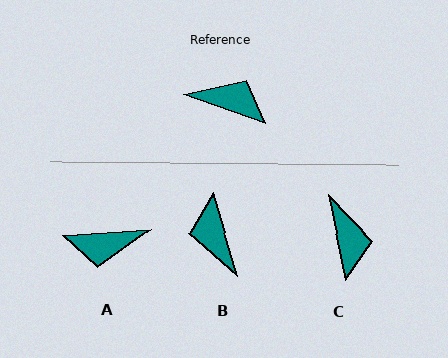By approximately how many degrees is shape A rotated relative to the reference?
Approximately 157 degrees clockwise.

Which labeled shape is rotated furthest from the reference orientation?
A, about 157 degrees away.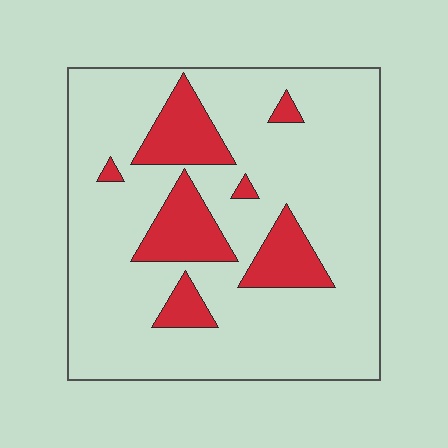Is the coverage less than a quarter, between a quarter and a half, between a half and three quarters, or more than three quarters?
Less than a quarter.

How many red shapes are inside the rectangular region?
7.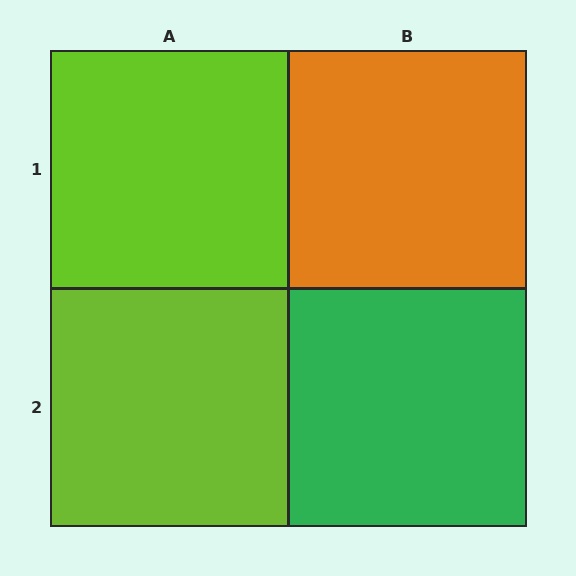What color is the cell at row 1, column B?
Orange.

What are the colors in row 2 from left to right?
Lime, green.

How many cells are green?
1 cell is green.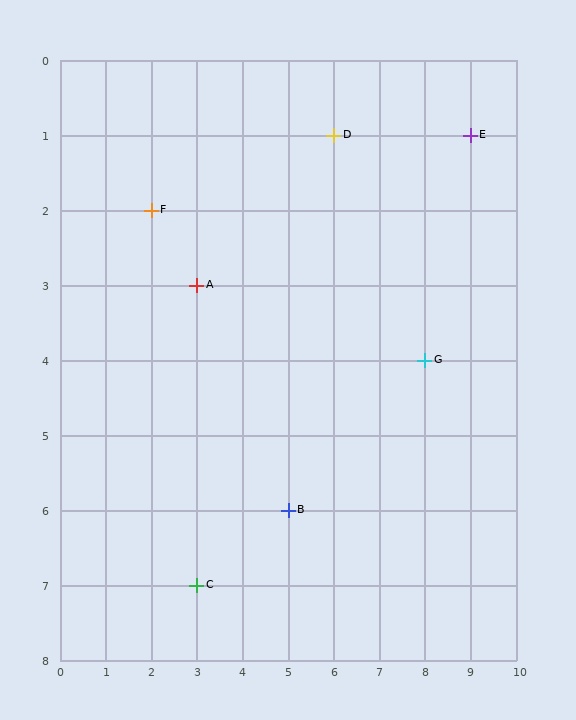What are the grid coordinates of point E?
Point E is at grid coordinates (9, 1).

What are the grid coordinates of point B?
Point B is at grid coordinates (5, 6).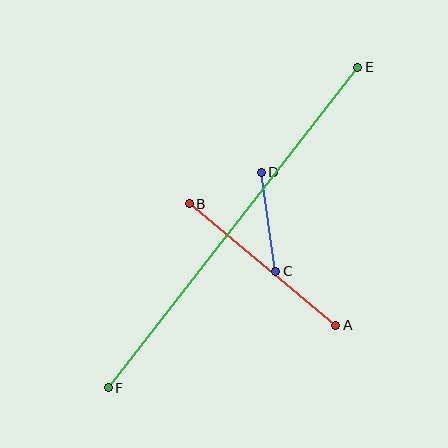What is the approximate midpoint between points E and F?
The midpoint is at approximately (233, 228) pixels.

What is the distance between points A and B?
The distance is approximately 191 pixels.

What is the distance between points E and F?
The distance is approximately 406 pixels.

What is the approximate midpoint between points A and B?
The midpoint is at approximately (262, 265) pixels.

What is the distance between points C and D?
The distance is approximately 100 pixels.